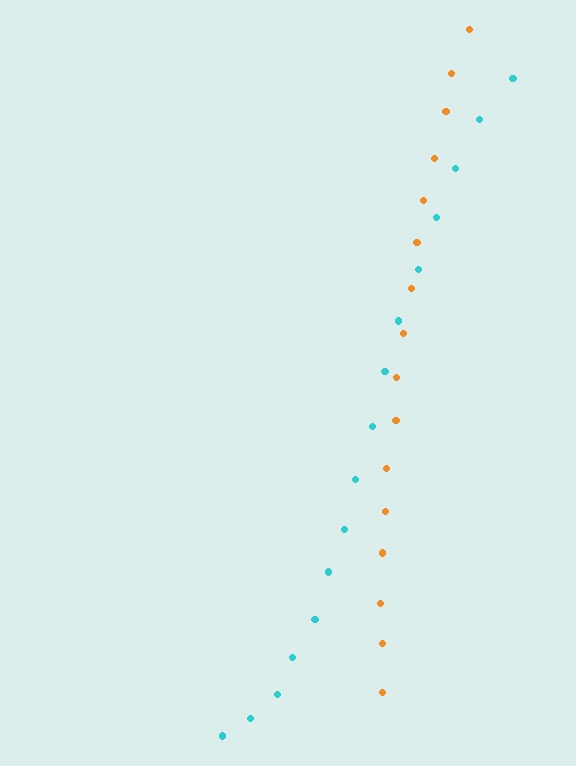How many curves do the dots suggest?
There are 2 distinct paths.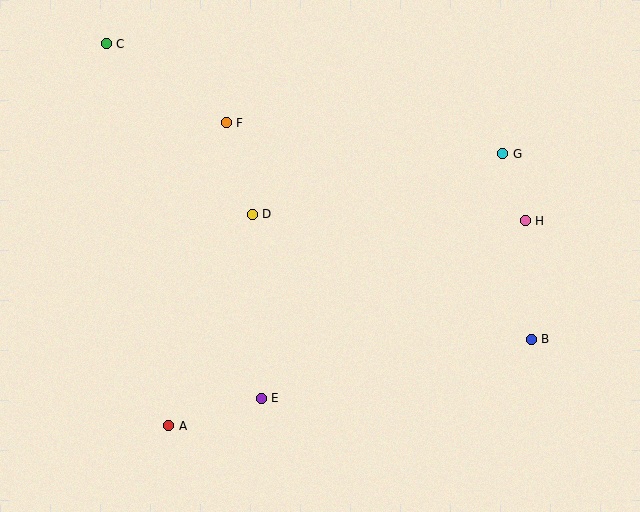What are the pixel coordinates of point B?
Point B is at (531, 339).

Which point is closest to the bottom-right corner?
Point B is closest to the bottom-right corner.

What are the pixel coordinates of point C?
Point C is at (106, 44).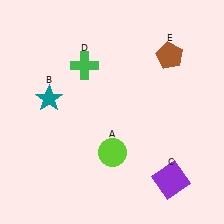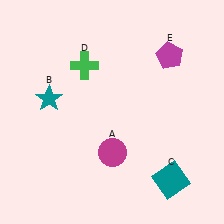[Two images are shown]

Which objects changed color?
A changed from lime to magenta. C changed from purple to teal. E changed from brown to magenta.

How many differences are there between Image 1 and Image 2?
There are 3 differences between the two images.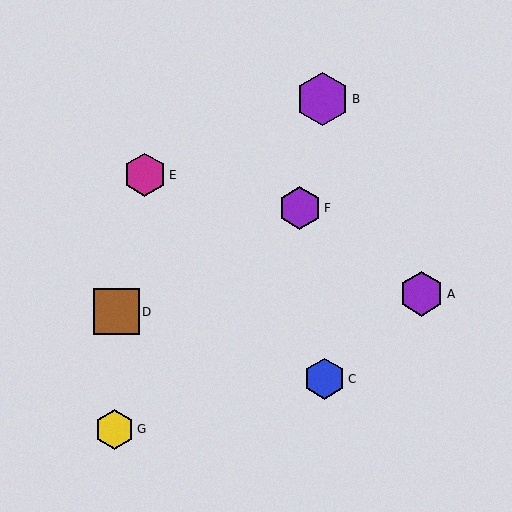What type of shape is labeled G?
Shape G is a yellow hexagon.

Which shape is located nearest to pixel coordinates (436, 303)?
The purple hexagon (labeled A) at (422, 294) is nearest to that location.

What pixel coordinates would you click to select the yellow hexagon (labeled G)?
Click at (114, 429) to select the yellow hexagon G.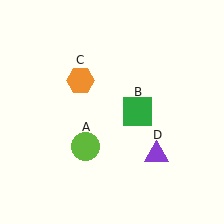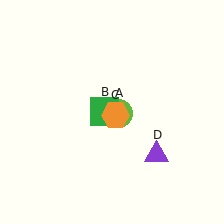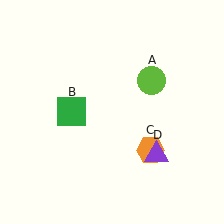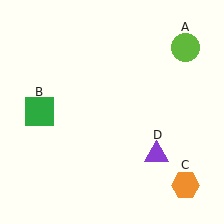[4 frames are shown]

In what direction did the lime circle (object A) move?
The lime circle (object A) moved up and to the right.